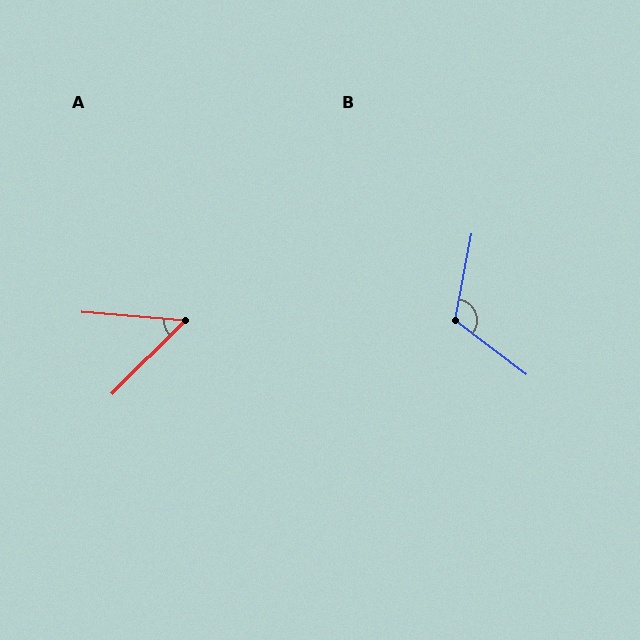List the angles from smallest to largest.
A (50°), B (116°).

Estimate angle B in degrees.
Approximately 116 degrees.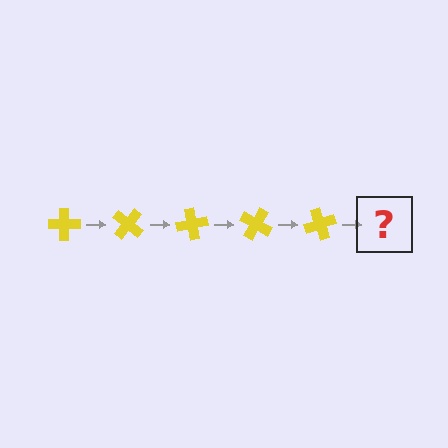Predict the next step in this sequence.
The next step is a yellow cross rotated 200 degrees.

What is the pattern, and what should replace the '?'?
The pattern is that the cross rotates 40 degrees each step. The '?' should be a yellow cross rotated 200 degrees.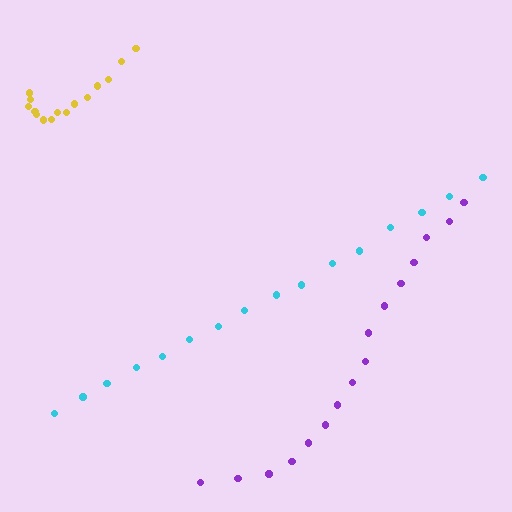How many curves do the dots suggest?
There are 3 distinct paths.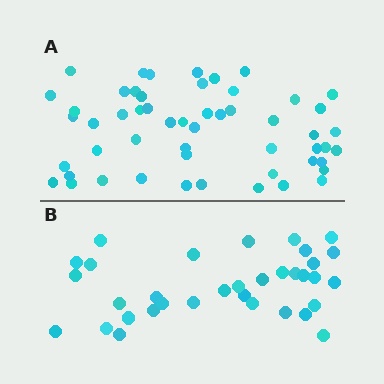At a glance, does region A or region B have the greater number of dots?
Region A (the top region) has more dots.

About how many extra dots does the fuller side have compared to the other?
Region A has approximately 20 more dots than region B.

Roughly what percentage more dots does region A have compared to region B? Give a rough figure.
About 55% more.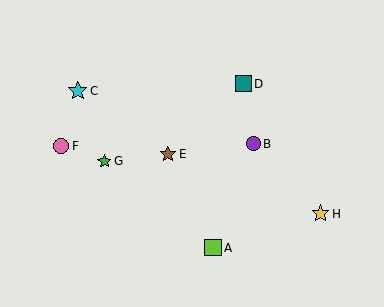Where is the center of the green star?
The center of the green star is at (104, 161).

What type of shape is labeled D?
Shape D is a teal square.